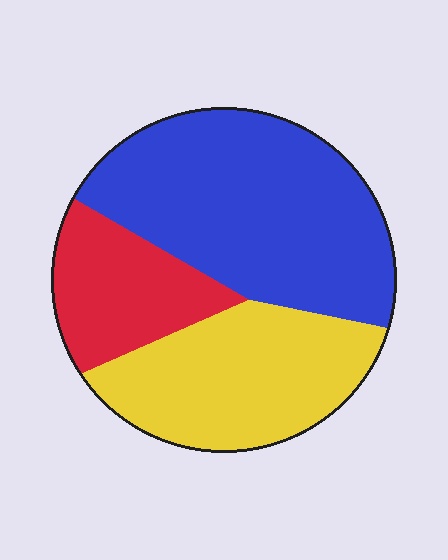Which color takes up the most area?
Blue, at roughly 50%.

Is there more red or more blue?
Blue.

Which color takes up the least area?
Red, at roughly 20%.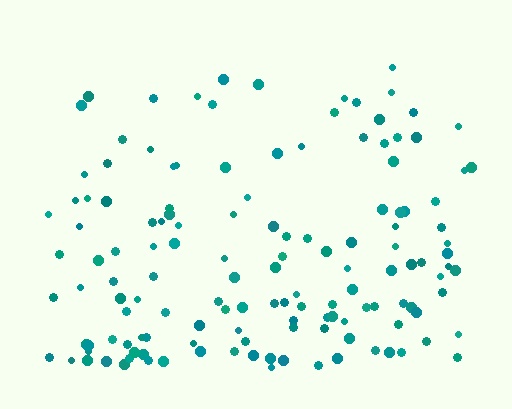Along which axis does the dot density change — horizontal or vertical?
Vertical.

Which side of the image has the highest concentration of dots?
The bottom.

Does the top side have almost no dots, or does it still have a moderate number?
Still a moderate number, just noticeably fewer than the bottom.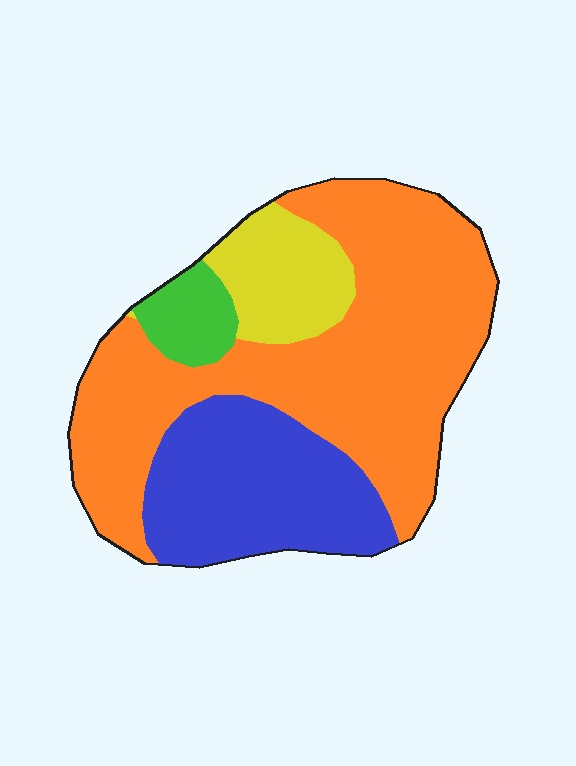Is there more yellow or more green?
Yellow.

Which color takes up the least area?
Green, at roughly 5%.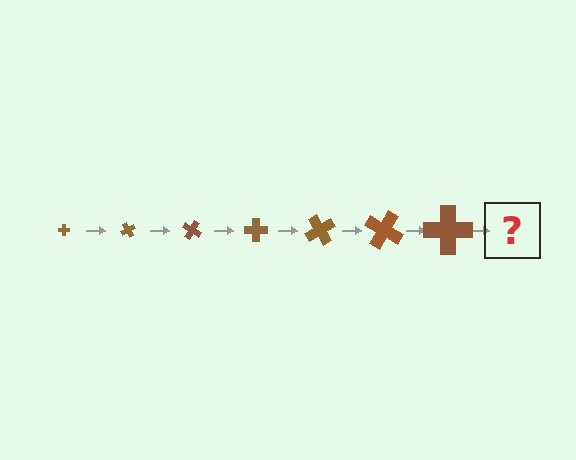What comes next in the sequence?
The next element should be a cross, larger than the previous one and rotated 420 degrees from the start.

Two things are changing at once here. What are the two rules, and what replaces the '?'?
The two rules are that the cross grows larger each step and it rotates 60 degrees each step. The '?' should be a cross, larger than the previous one and rotated 420 degrees from the start.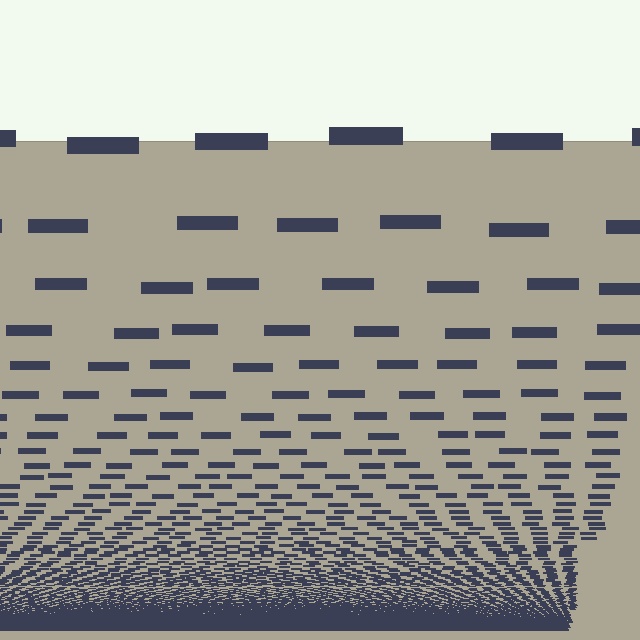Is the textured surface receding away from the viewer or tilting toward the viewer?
The surface appears to tilt toward the viewer. Texture elements get larger and sparser toward the top.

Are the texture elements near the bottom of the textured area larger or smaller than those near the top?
Smaller. The gradient is inverted — elements near the bottom are smaller and denser.